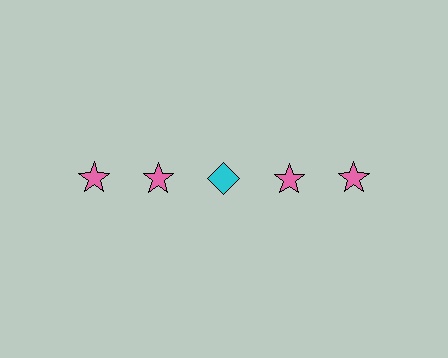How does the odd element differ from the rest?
It differs in both color (cyan instead of pink) and shape (diamond instead of star).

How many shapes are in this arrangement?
There are 5 shapes arranged in a grid pattern.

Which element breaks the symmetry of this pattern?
The cyan diamond in the top row, center column breaks the symmetry. All other shapes are pink stars.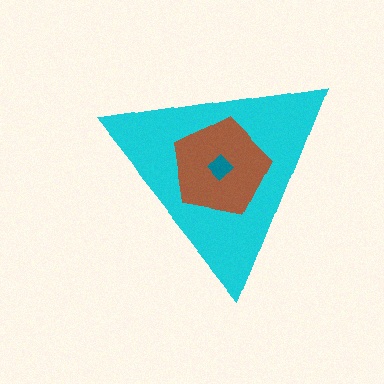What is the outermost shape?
The cyan triangle.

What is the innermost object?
The teal diamond.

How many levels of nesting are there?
3.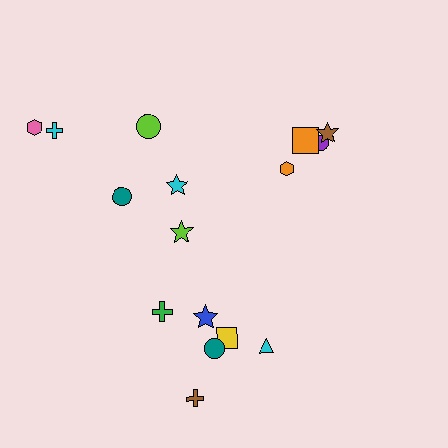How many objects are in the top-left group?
There are 6 objects.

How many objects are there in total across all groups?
There are 16 objects.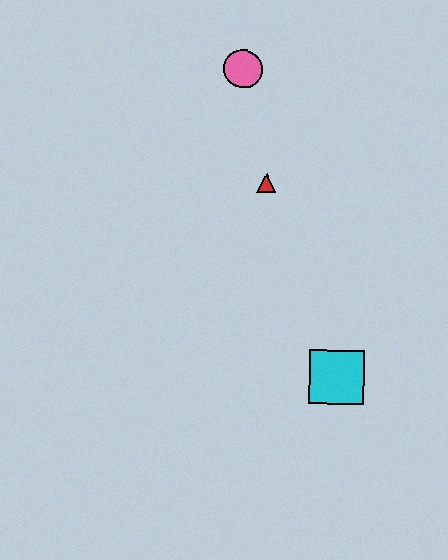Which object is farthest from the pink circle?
The cyan square is farthest from the pink circle.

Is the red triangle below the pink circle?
Yes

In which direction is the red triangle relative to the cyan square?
The red triangle is above the cyan square.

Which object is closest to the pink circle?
The red triangle is closest to the pink circle.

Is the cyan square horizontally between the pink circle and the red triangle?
No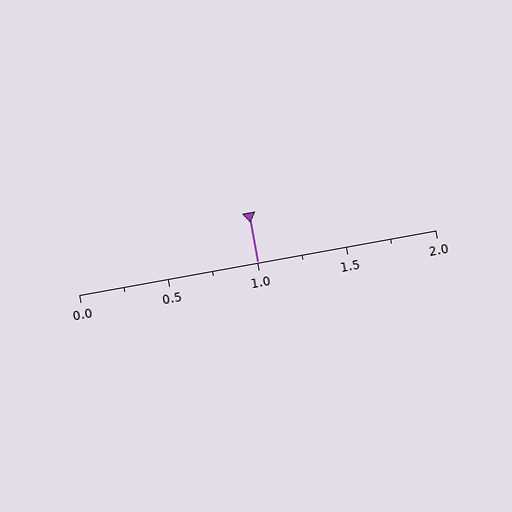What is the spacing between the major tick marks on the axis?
The major ticks are spaced 0.5 apart.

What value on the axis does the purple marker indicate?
The marker indicates approximately 1.